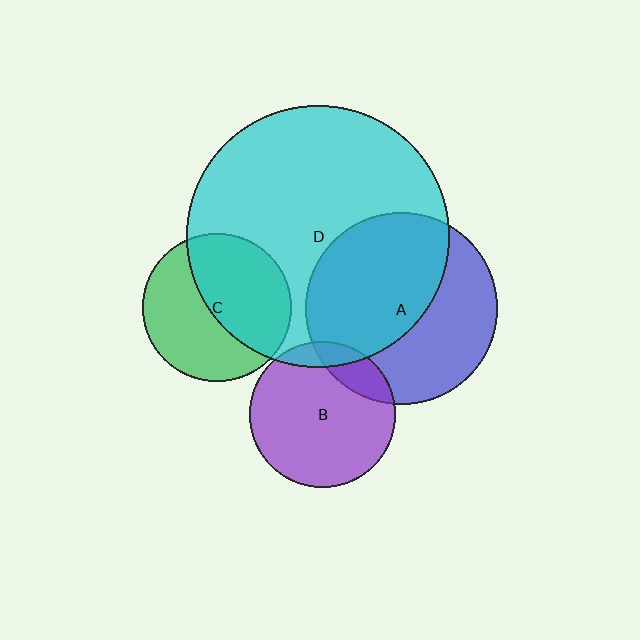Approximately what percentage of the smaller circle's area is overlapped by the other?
Approximately 10%.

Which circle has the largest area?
Circle D (cyan).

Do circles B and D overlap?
Yes.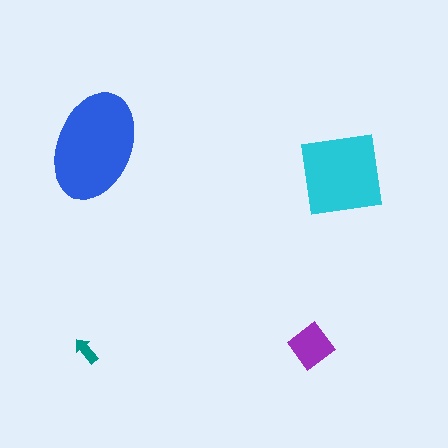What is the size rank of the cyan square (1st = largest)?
2nd.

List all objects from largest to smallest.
The blue ellipse, the cyan square, the purple diamond, the teal arrow.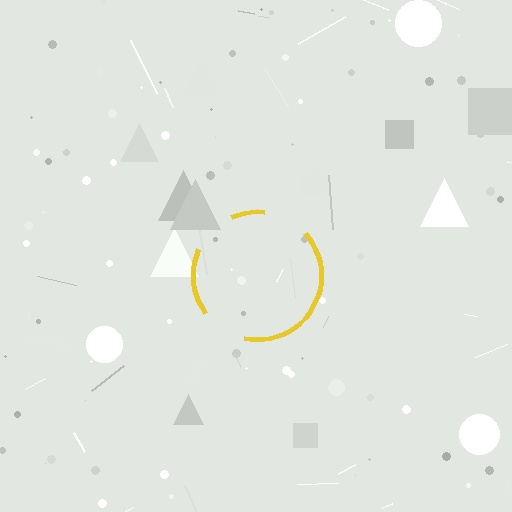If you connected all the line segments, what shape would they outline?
They would outline a circle.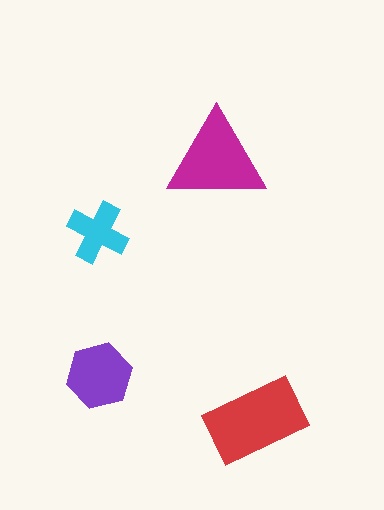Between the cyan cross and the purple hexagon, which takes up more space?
The purple hexagon.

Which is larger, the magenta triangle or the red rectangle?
The red rectangle.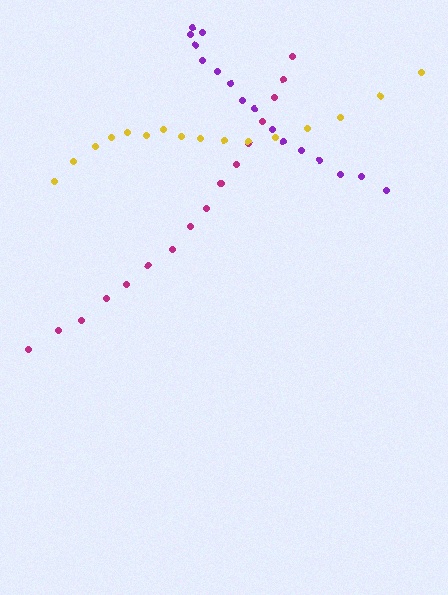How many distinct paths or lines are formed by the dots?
There are 3 distinct paths.